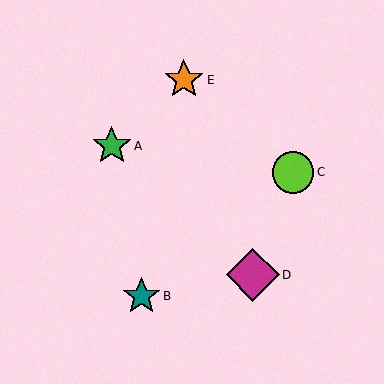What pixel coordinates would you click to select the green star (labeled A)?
Click at (112, 146) to select the green star A.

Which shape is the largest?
The magenta diamond (labeled D) is the largest.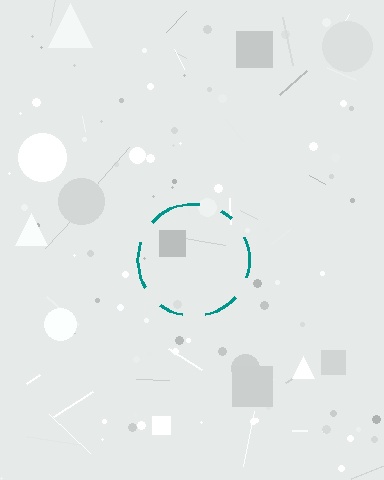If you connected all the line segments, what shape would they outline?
They would outline a circle.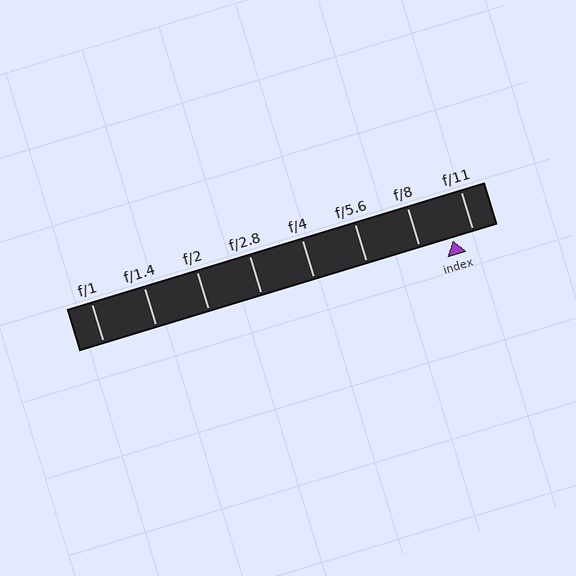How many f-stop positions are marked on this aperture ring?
There are 8 f-stop positions marked.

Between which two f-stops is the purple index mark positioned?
The index mark is between f/8 and f/11.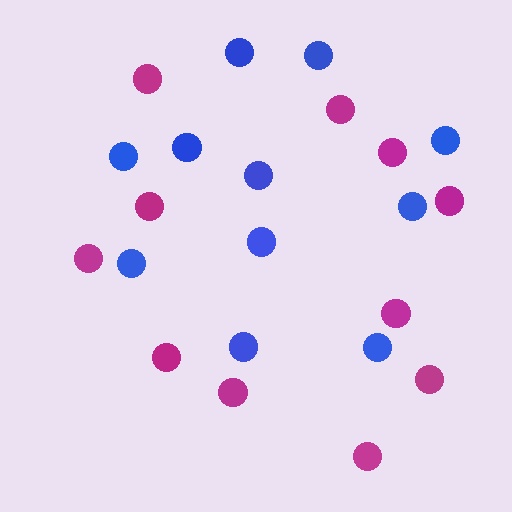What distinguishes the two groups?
There are 2 groups: one group of blue circles (11) and one group of magenta circles (11).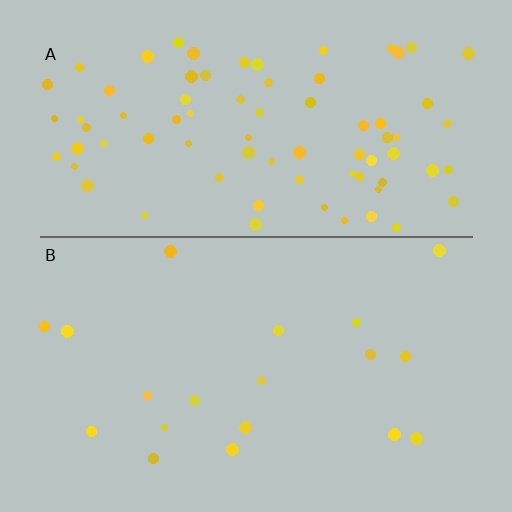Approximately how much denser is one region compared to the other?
Approximately 4.4× — region A over region B.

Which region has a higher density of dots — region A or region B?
A (the top).